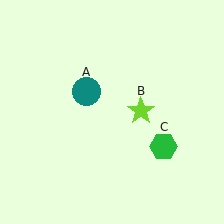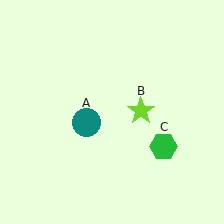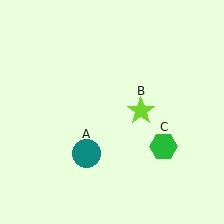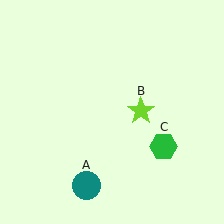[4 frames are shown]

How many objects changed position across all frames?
1 object changed position: teal circle (object A).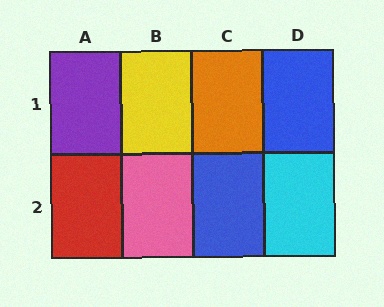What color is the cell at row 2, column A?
Red.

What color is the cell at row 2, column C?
Blue.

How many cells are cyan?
1 cell is cyan.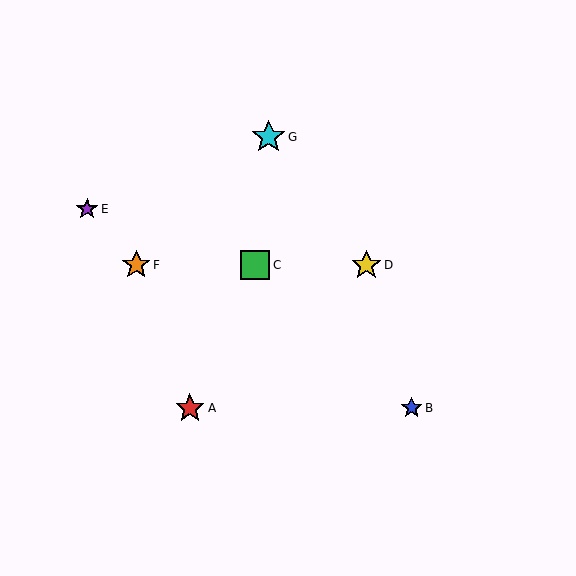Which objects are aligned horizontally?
Objects C, D, F are aligned horizontally.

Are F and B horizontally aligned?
No, F is at y≈265 and B is at y≈408.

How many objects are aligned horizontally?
3 objects (C, D, F) are aligned horizontally.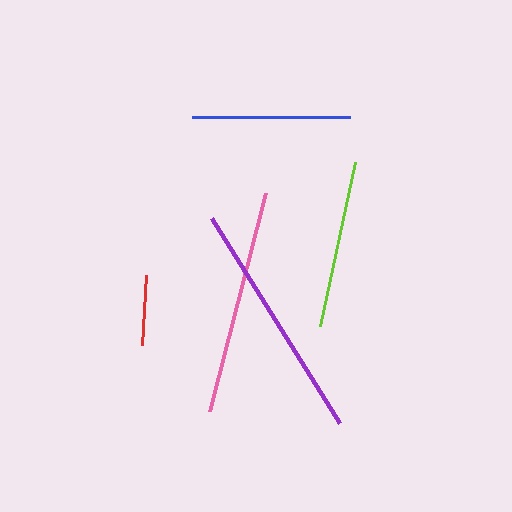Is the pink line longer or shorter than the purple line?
The purple line is longer than the pink line.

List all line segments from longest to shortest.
From longest to shortest: purple, pink, lime, blue, red.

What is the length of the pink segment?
The pink segment is approximately 225 pixels long.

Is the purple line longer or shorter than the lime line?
The purple line is longer than the lime line.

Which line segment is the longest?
The purple line is the longest at approximately 242 pixels.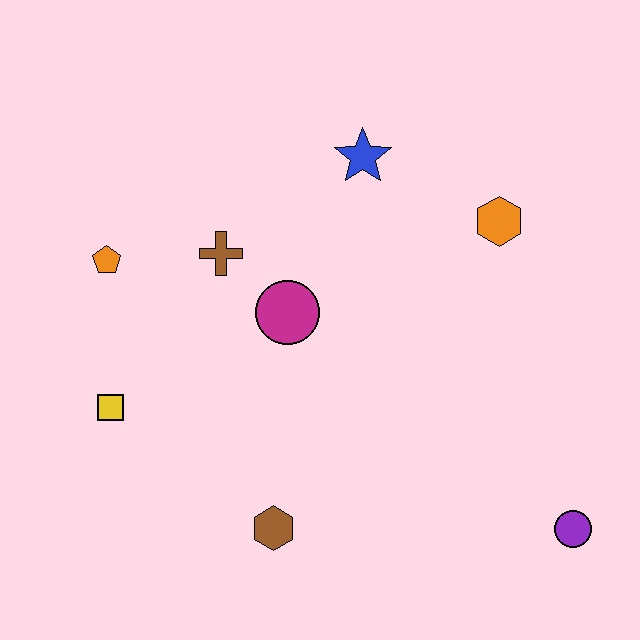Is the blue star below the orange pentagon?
No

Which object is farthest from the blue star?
The purple circle is farthest from the blue star.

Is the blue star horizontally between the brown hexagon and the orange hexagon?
Yes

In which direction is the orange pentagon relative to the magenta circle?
The orange pentagon is to the left of the magenta circle.